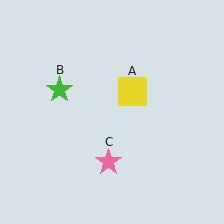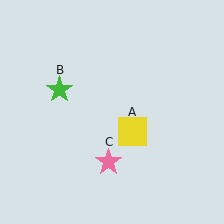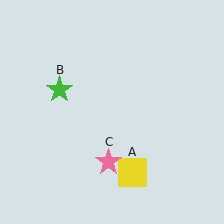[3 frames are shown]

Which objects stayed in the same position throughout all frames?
Green star (object B) and pink star (object C) remained stationary.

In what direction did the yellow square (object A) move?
The yellow square (object A) moved down.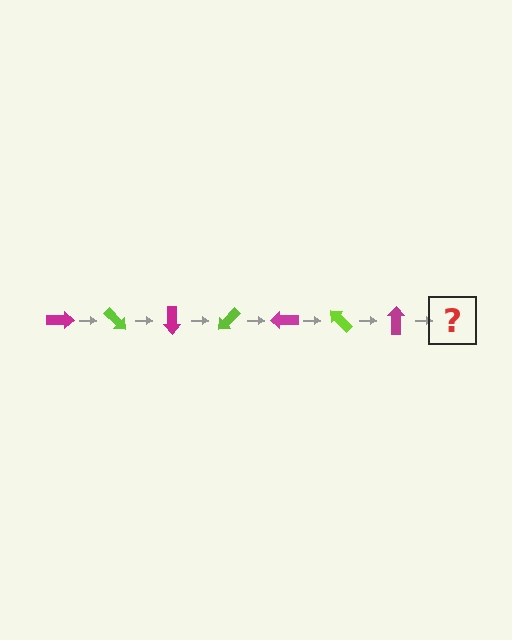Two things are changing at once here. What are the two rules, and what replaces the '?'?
The two rules are that it rotates 45 degrees each step and the color cycles through magenta and lime. The '?' should be a lime arrow, rotated 315 degrees from the start.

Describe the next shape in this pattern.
It should be a lime arrow, rotated 315 degrees from the start.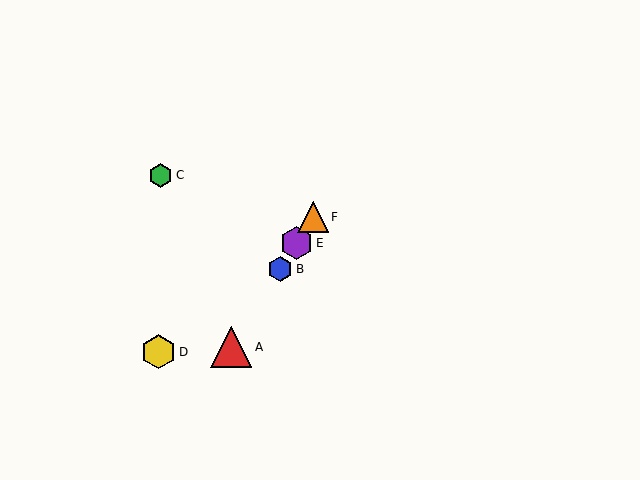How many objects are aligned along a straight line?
4 objects (A, B, E, F) are aligned along a straight line.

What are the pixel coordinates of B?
Object B is at (280, 269).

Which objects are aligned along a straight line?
Objects A, B, E, F are aligned along a straight line.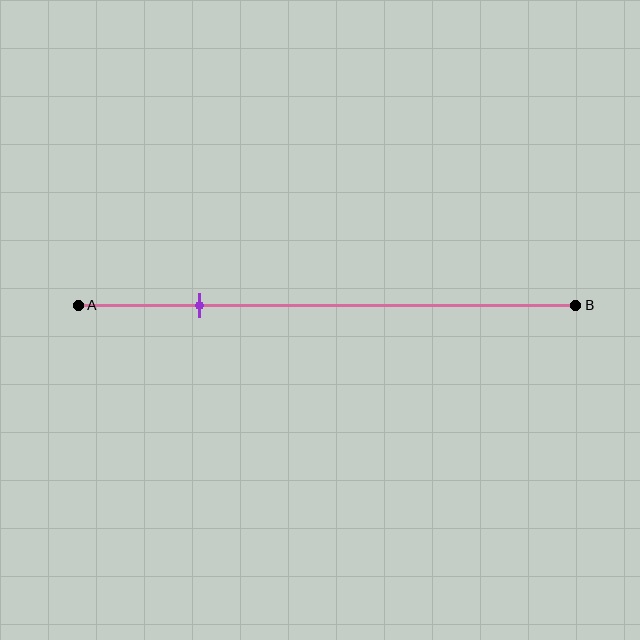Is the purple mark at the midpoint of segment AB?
No, the mark is at about 25% from A, not at the 50% midpoint.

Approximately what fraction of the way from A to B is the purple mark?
The purple mark is approximately 25% of the way from A to B.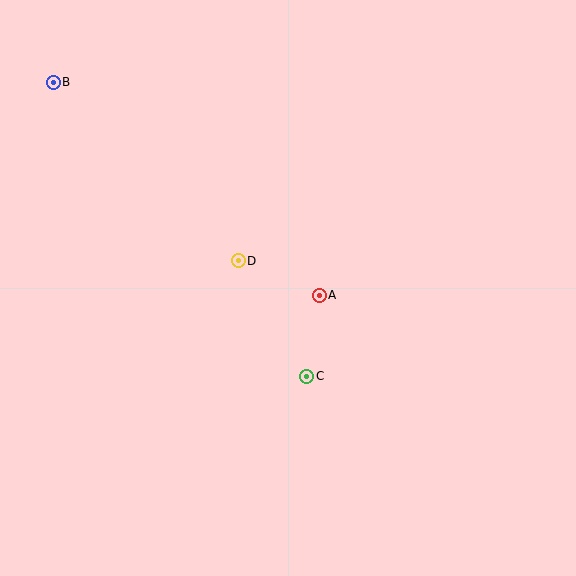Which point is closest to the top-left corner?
Point B is closest to the top-left corner.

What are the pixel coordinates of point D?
Point D is at (238, 261).